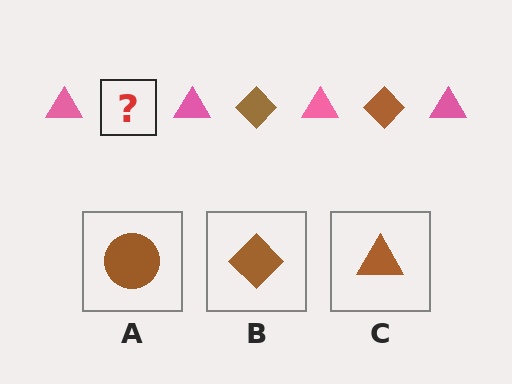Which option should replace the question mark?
Option B.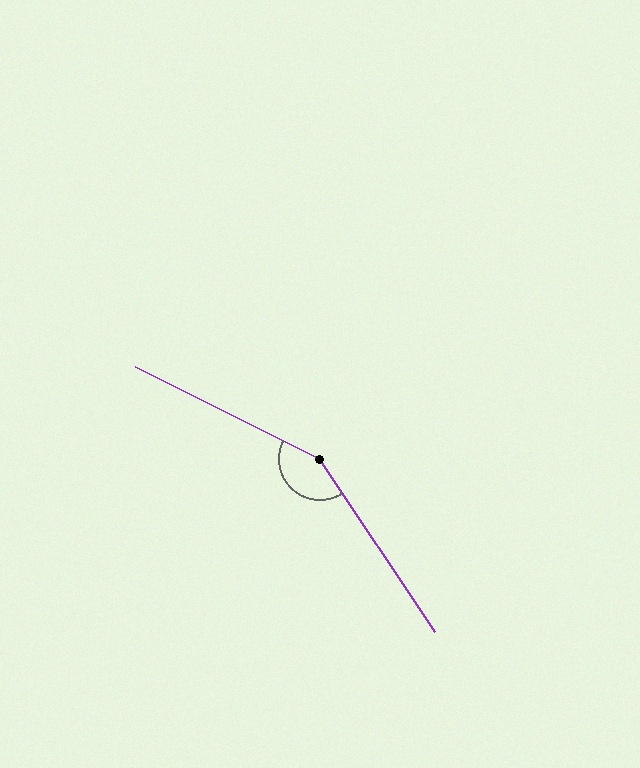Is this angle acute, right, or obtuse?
It is obtuse.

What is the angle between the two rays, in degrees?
Approximately 150 degrees.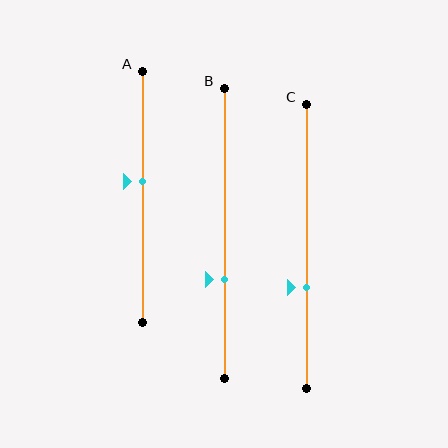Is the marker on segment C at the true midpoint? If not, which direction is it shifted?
No, the marker on segment C is shifted downward by about 15% of the segment length.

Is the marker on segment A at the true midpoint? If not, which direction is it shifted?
No, the marker on segment A is shifted upward by about 6% of the segment length.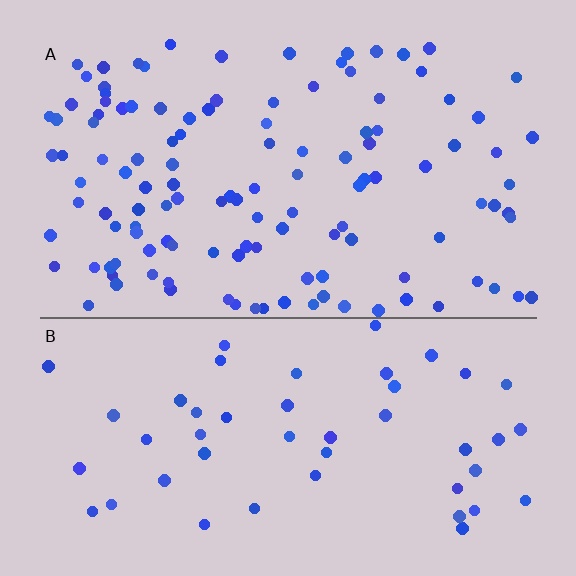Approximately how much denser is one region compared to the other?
Approximately 2.4× — region A over region B.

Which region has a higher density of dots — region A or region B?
A (the top).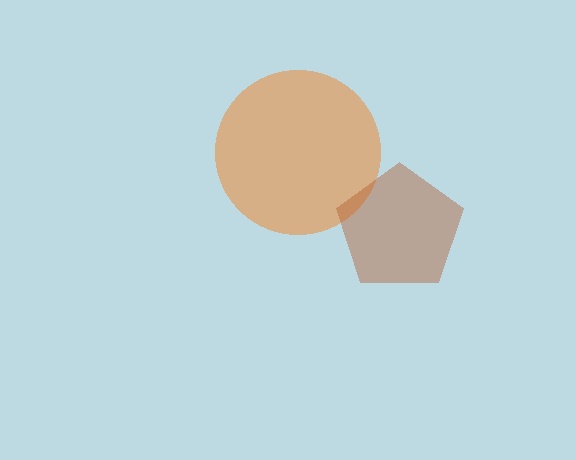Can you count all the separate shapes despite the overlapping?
Yes, there are 2 separate shapes.